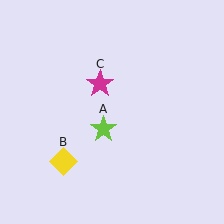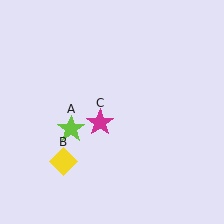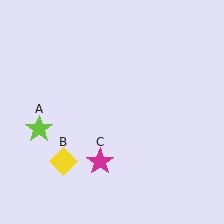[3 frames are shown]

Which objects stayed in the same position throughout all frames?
Yellow diamond (object B) remained stationary.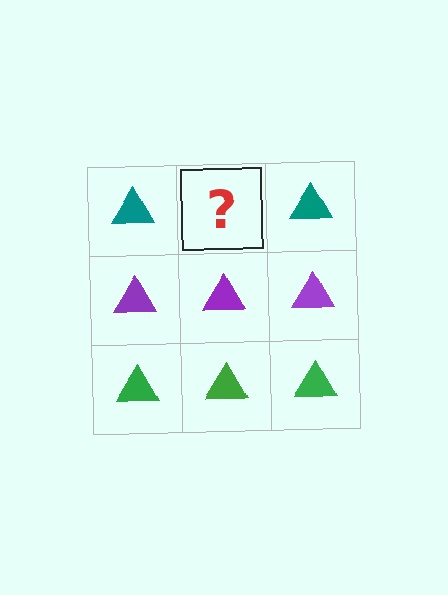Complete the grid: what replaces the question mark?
The question mark should be replaced with a teal triangle.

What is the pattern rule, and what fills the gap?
The rule is that each row has a consistent color. The gap should be filled with a teal triangle.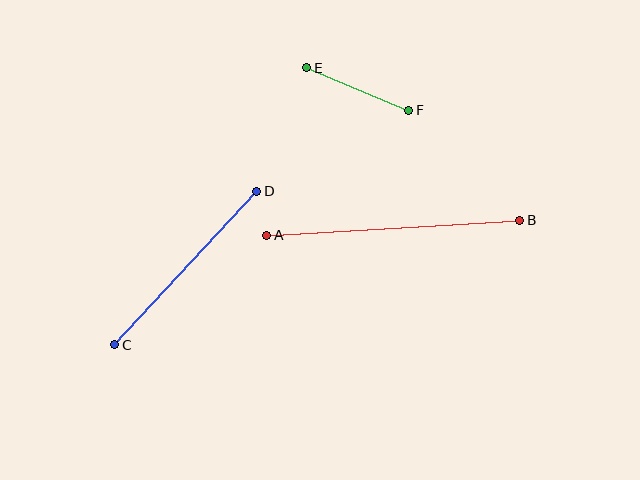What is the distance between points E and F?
The distance is approximately 110 pixels.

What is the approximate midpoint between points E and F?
The midpoint is at approximately (358, 89) pixels.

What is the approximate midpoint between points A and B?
The midpoint is at approximately (393, 228) pixels.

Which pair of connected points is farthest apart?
Points A and B are farthest apart.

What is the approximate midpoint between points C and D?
The midpoint is at approximately (186, 268) pixels.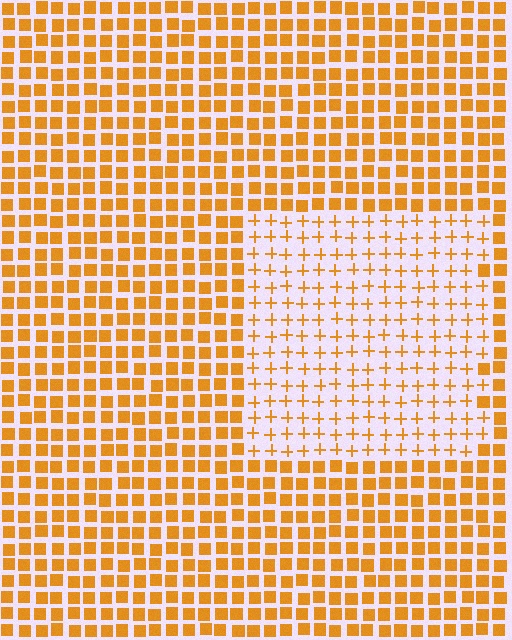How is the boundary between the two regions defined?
The boundary is defined by a change in element shape: plus signs inside vs. squares outside. All elements share the same color and spacing.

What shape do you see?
I see a rectangle.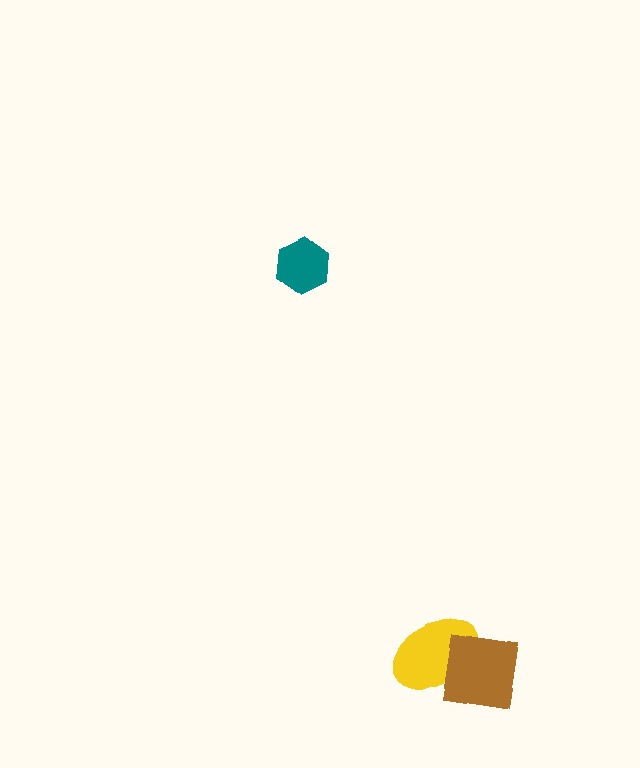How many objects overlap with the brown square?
1 object overlaps with the brown square.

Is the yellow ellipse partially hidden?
Yes, it is partially covered by another shape.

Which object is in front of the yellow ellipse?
The brown square is in front of the yellow ellipse.